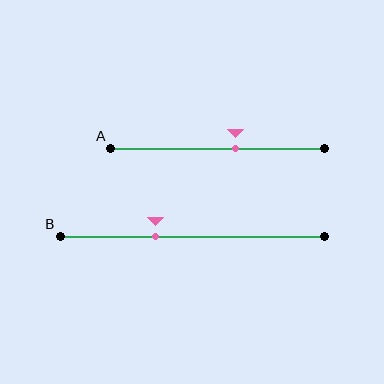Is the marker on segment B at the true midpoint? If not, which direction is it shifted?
No, the marker on segment B is shifted to the left by about 14% of the segment length.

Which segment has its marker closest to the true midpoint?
Segment A has its marker closest to the true midpoint.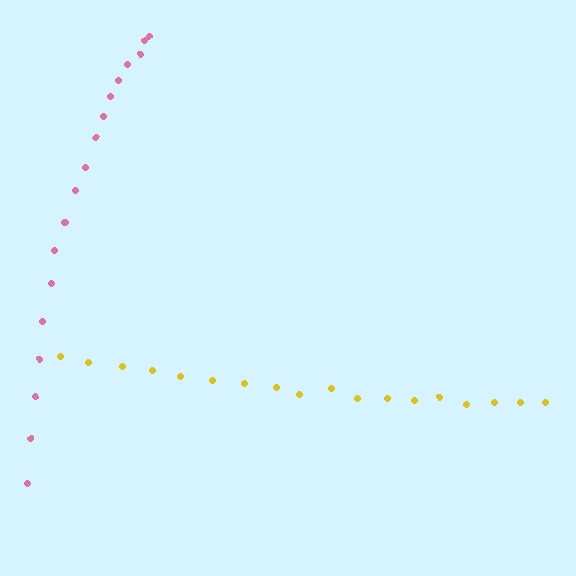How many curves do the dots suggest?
There are 2 distinct paths.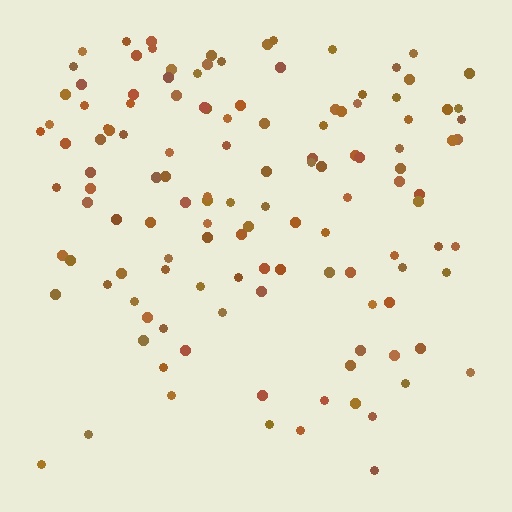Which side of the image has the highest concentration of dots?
The top.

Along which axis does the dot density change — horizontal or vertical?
Vertical.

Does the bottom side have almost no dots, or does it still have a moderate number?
Still a moderate number, just noticeably fewer than the top.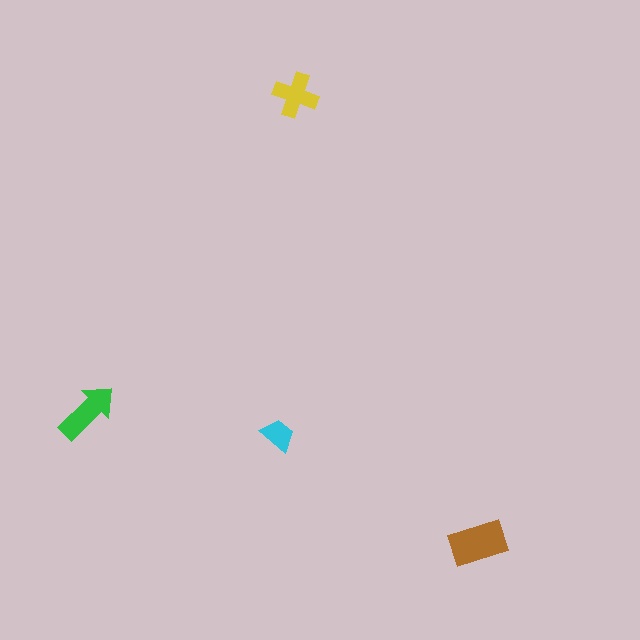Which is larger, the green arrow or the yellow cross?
The green arrow.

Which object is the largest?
The brown rectangle.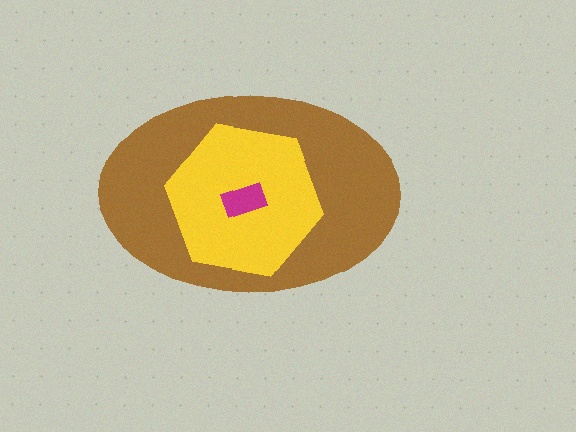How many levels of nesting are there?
3.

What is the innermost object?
The magenta rectangle.